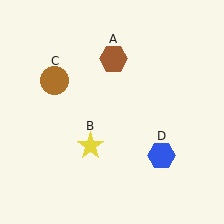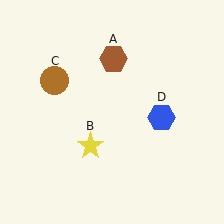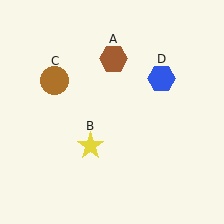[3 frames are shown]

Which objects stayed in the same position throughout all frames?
Brown hexagon (object A) and yellow star (object B) and brown circle (object C) remained stationary.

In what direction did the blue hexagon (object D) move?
The blue hexagon (object D) moved up.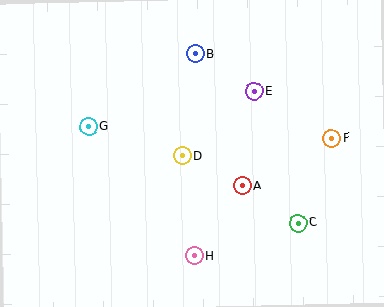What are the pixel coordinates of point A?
Point A is at (242, 185).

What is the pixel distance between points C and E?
The distance between C and E is 139 pixels.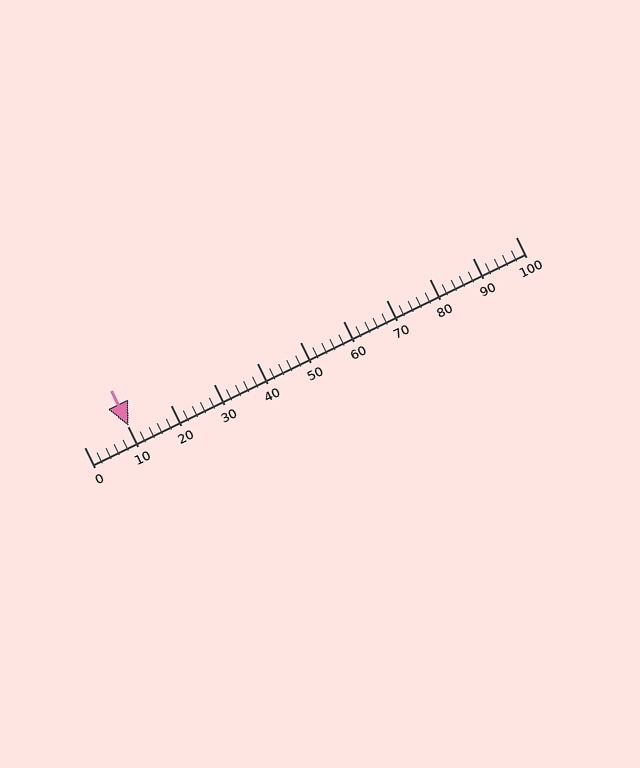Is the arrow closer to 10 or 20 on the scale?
The arrow is closer to 10.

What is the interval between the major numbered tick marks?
The major tick marks are spaced 10 units apart.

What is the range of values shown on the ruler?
The ruler shows values from 0 to 100.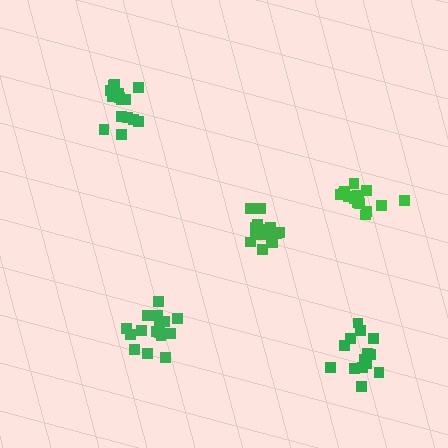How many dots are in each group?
Group 1: 16 dots, Group 2: 17 dots, Group 3: 14 dots, Group 4: 16 dots, Group 5: 17 dots (80 total).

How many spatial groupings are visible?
There are 5 spatial groupings.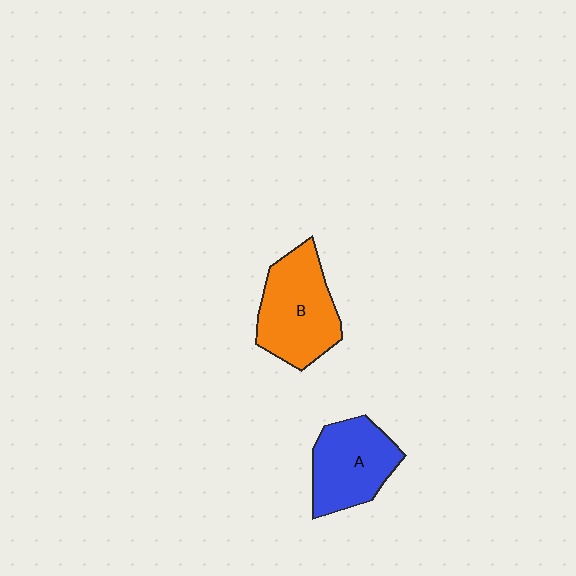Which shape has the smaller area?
Shape A (blue).